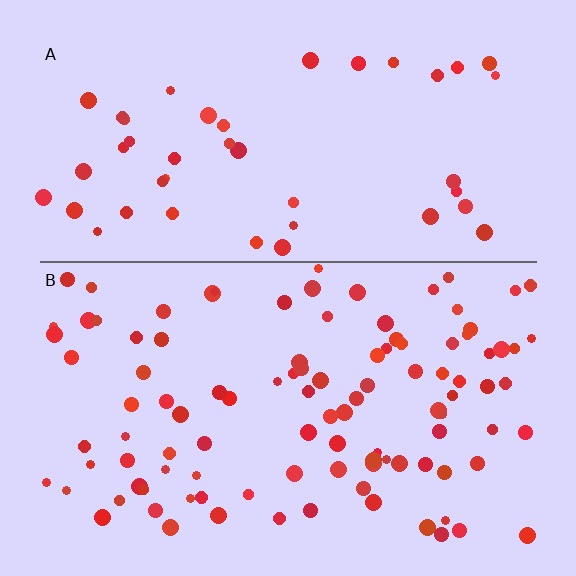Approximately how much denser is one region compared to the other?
Approximately 2.4× — region B over region A.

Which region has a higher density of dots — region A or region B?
B (the bottom).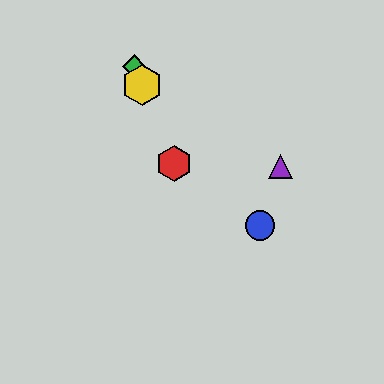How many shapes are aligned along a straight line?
3 shapes (the red hexagon, the green diamond, the yellow hexagon) are aligned along a straight line.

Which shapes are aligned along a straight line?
The red hexagon, the green diamond, the yellow hexagon are aligned along a straight line.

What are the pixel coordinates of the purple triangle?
The purple triangle is at (280, 167).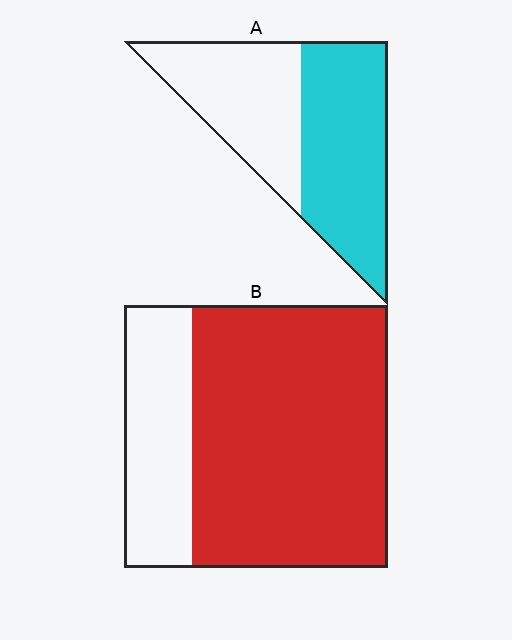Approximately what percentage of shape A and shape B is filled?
A is approximately 55% and B is approximately 75%.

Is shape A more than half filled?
Yes.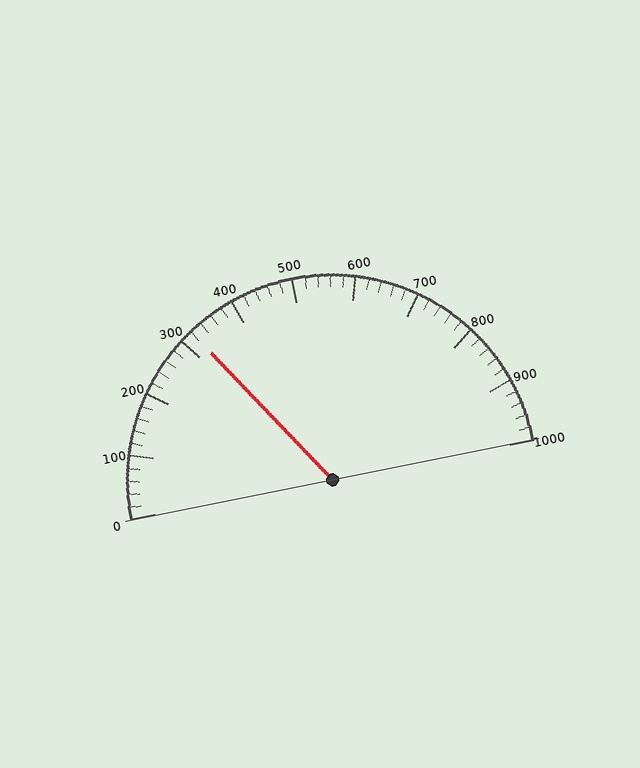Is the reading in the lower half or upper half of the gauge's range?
The reading is in the lower half of the range (0 to 1000).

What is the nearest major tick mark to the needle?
The nearest major tick mark is 300.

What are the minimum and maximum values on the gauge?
The gauge ranges from 0 to 1000.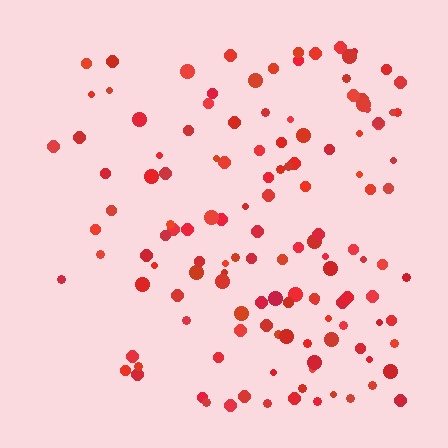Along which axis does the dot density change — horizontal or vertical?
Horizontal.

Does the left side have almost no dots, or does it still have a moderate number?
Still a moderate number, just noticeably fewer than the right.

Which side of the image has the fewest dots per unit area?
The left.